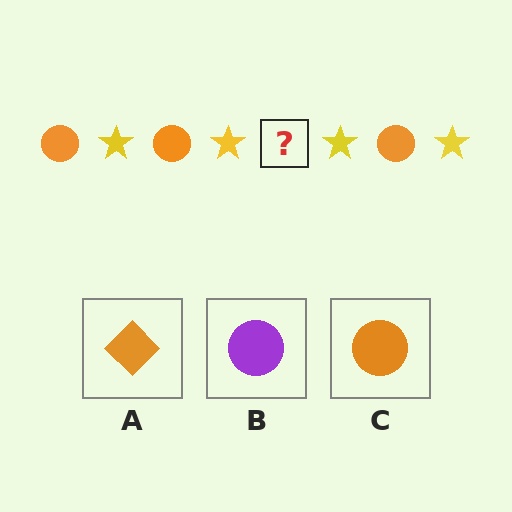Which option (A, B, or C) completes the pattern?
C.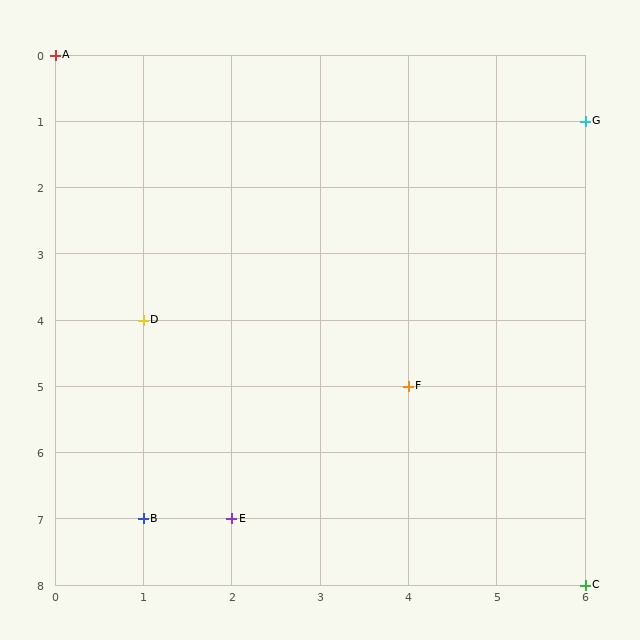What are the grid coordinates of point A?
Point A is at grid coordinates (0, 0).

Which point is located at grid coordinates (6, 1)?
Point G is at (6, 1).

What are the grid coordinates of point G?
Point G is at grid coordinates (6, 1).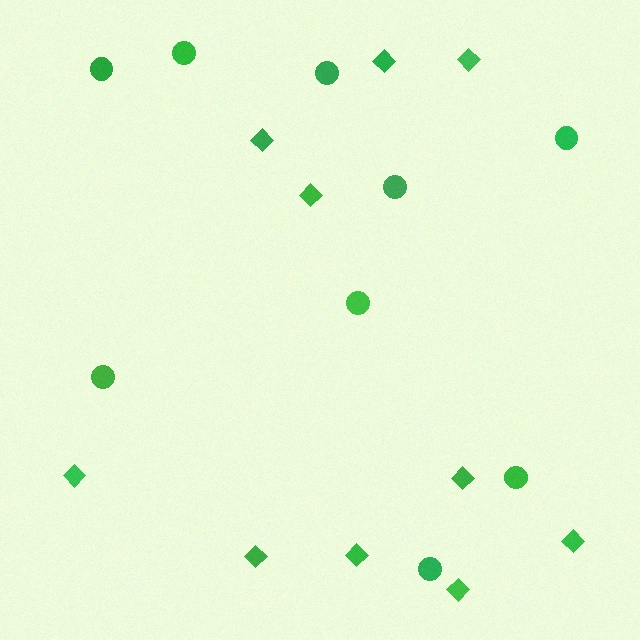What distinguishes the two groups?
There are 2 groups: one group of circles (9) and one group of diamonds (10).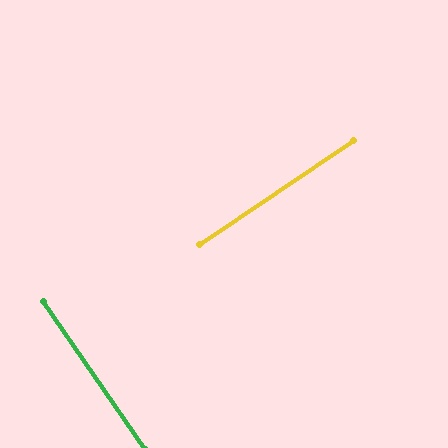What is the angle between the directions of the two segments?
Approximately 89 degrees.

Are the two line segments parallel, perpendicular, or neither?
Perpendicular — they meet at approximately 89°.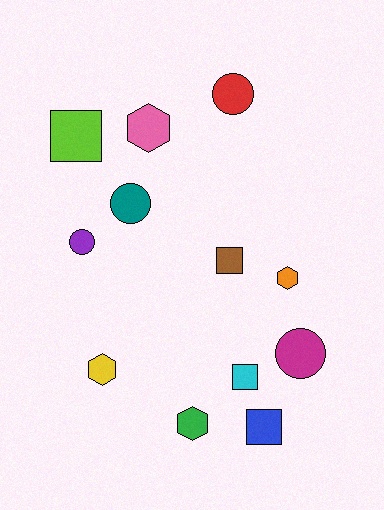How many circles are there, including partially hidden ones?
There are 4 circles.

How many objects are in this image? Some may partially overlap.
There are 12 objects.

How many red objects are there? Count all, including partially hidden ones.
There is 1 red object.